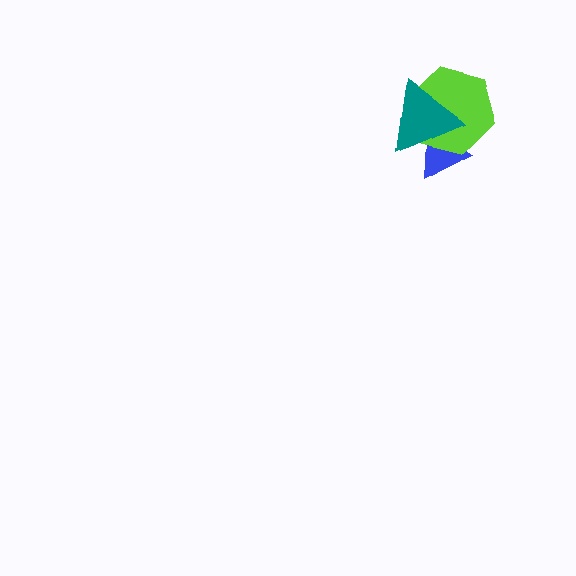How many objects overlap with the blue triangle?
2 objects overlap with the blue triangle.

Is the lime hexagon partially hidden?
Yes, it is partially covered by another shape.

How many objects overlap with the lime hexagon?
2 objects overlap with the lime hexagon.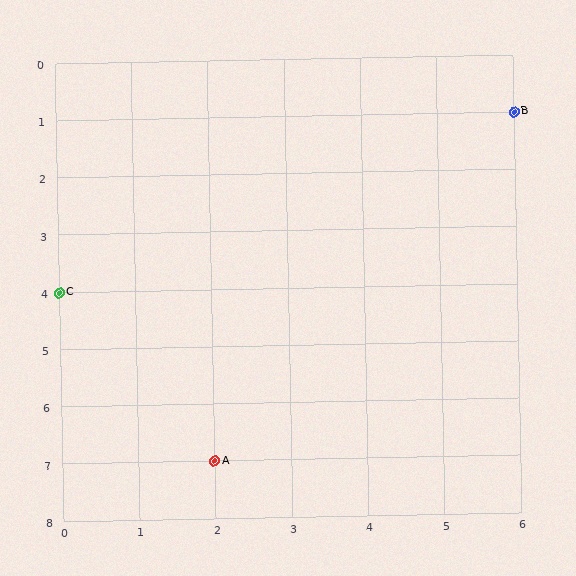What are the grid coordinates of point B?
Point B is at grid coordinates (6, 1).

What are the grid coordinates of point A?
Point A is at grid coordinates (2, 7).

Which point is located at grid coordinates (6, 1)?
Point B is at (6, 1).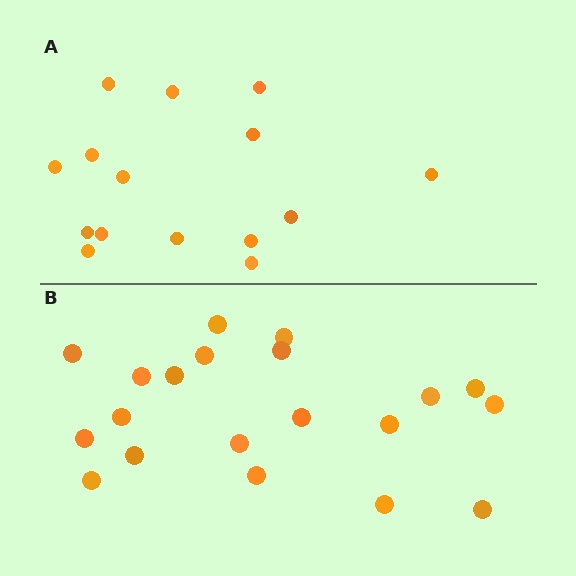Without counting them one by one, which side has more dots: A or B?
Region B (the bottom region) has more dots.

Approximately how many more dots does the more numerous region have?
Region B has about 5 more dots than region A.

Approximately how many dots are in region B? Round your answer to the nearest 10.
About 20 dots.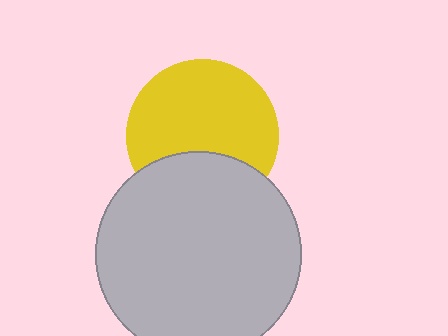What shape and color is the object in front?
The object in front is a light gray circle.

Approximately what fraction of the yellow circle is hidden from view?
Roughly 31% of the yellow circle is hidden behind the light gray circle.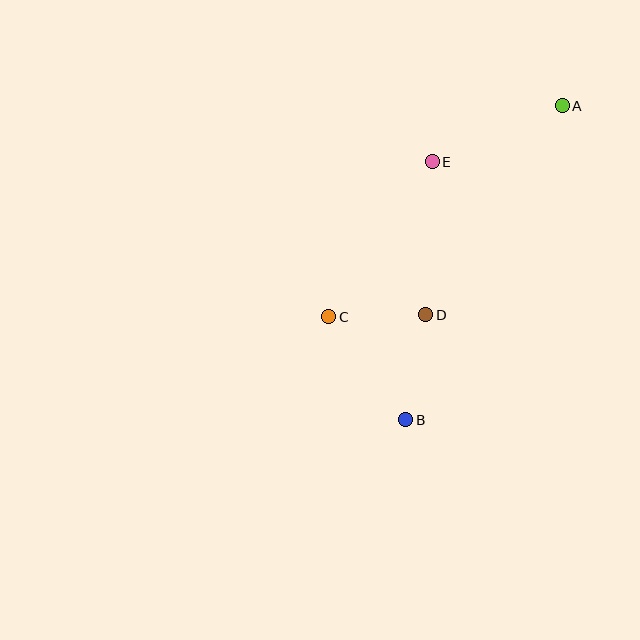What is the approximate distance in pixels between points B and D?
The distance between B and D is approximately 107 pixels.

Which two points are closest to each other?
Points C and D are closest to each other.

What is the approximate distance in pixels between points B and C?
The distance between B and C is approximately 129 pixels.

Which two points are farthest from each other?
Points A and B are farthest from each other.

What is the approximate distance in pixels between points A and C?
The distance between A and C is approximately 315 pixels.